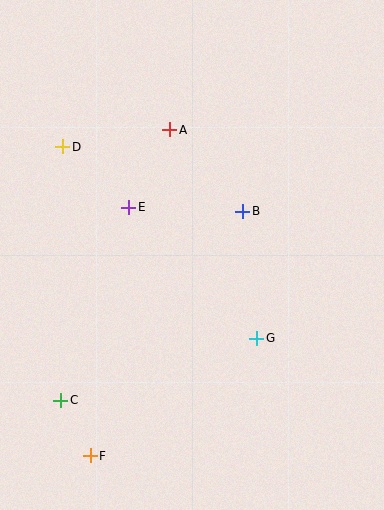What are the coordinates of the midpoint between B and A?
The midpoint between B and A is at (207, 171).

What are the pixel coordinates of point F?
Point F is at (90, 455).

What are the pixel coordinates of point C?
Point C is at (60, 400).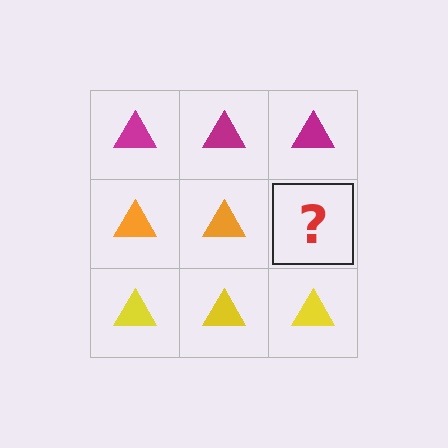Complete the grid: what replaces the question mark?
The question mark should be replaced with an orange triangle.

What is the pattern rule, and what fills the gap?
The rule is that each row has a consistent color. The gap should be filled with an orange triangle.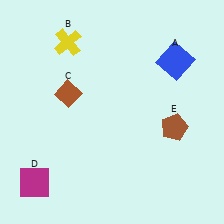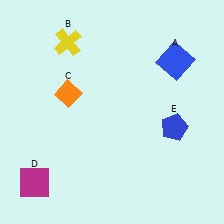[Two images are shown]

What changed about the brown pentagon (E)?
In Image 1, E is brown. In Image 2, it changed to blue.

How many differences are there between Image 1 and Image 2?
There are 2 differences between the two images.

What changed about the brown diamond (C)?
In Image 1, C is brown. In Image 2, it changed to orange.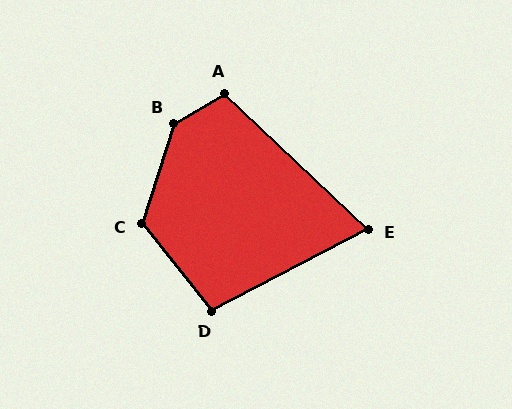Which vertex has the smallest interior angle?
E, at approximately 71 degrees.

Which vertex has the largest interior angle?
B, at approximately 138 degrees.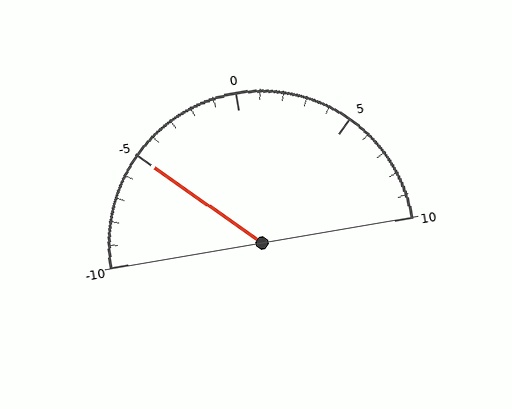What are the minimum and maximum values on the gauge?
The gauge ranges from -10 to 10.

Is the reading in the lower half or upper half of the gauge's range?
The reading is in the lower half of the range (-10 to 10).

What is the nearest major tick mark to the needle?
The nearest major tick mark is -5.